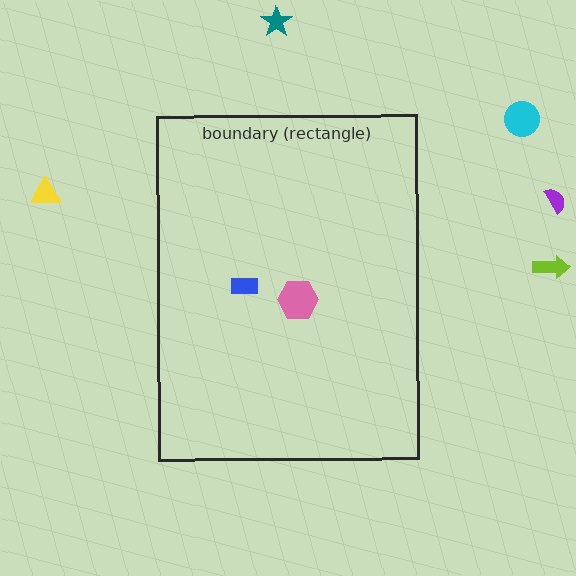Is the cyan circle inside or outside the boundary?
Outside.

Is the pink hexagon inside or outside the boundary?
Inside.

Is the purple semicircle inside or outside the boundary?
Outside.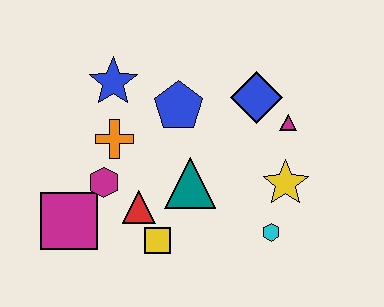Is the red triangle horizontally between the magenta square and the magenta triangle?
Yes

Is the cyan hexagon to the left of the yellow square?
No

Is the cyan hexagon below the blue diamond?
Yes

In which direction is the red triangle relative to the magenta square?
The red triangle is to the right of the magenta square.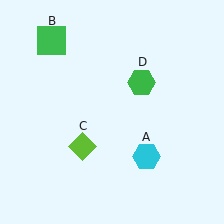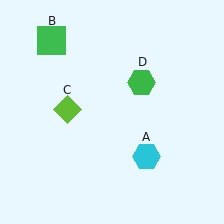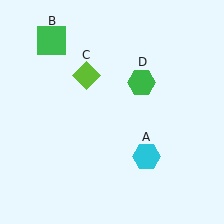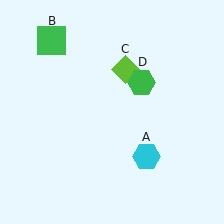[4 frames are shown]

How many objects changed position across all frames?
1 object changed position: lime diamond (object C).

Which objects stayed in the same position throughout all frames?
Cyan hexagon (object A) and green square (object B) and green hexagon (object D) remained stationary.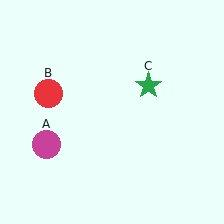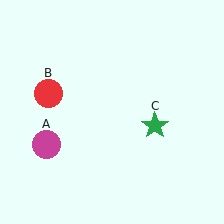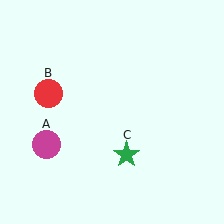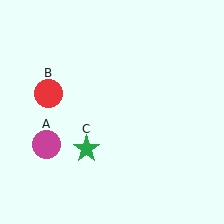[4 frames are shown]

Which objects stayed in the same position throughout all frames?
Magenta circle (object A) and red circle (object B) remained stationary.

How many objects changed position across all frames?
1 object changed position: green star (object C).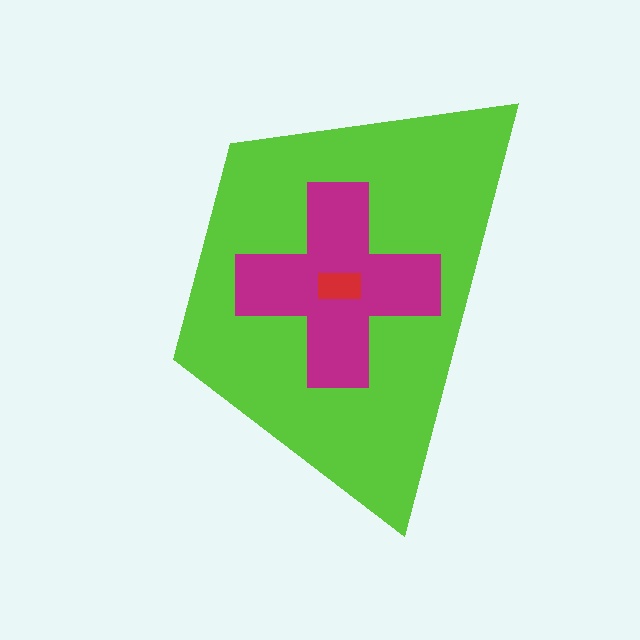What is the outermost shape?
The lime trapezoid.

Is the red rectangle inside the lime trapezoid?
Yes.